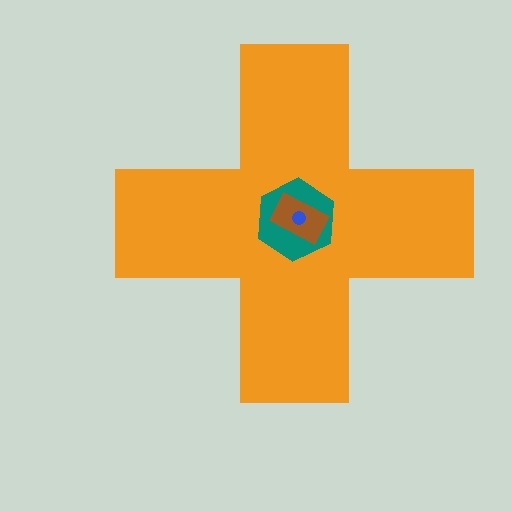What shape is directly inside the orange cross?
The teal hexagon.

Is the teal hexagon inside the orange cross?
Yes.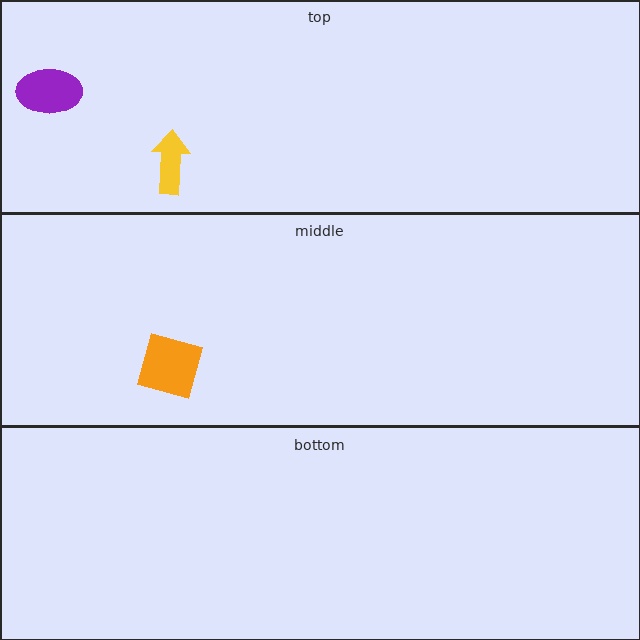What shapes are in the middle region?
The orange square.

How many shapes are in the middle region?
1.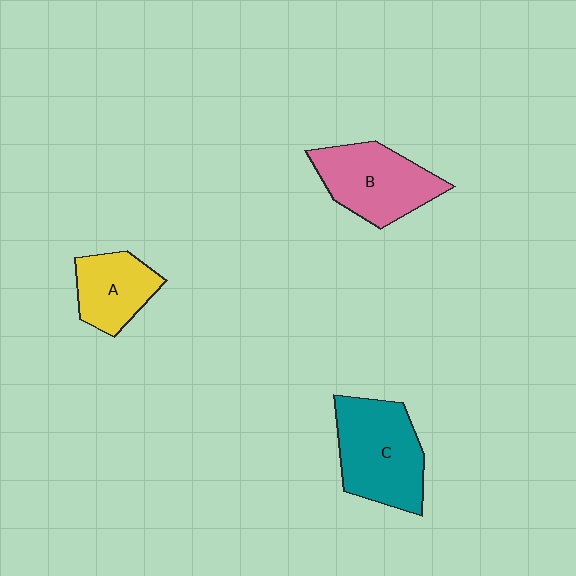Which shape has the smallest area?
Shape A (yellow).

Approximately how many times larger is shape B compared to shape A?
Approximately 1.4 times.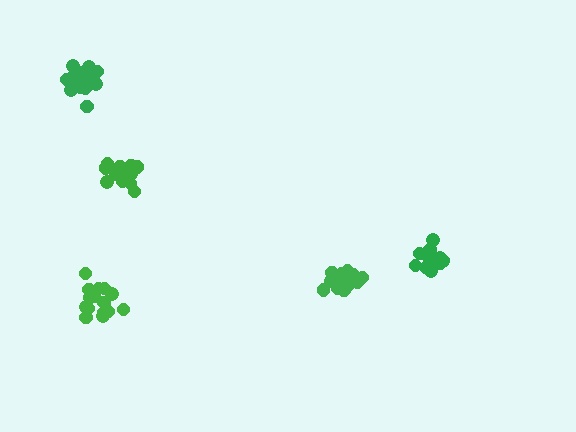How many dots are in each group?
Group 1: 17 dots, Group 2: 15 dots, Group 3: 14 dots, Group 4: 15 dots, Group 5: 16 dots (77 total).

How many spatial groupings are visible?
There are 5 spatial groupings.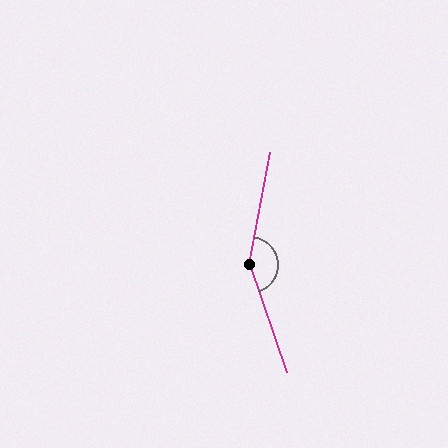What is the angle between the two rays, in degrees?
Approximately 151 degrees.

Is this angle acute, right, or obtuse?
It is obtuse.